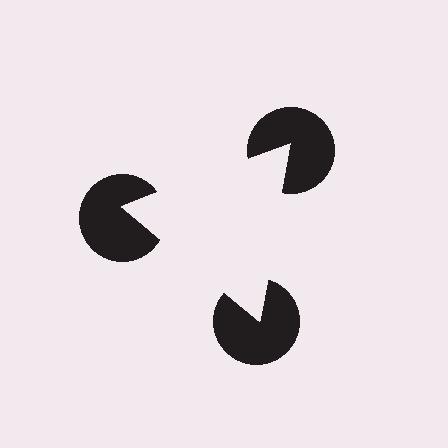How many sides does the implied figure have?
3 sides.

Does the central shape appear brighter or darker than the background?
It typically appears slightly brighter than the background, even though no actual brightness change is drawn.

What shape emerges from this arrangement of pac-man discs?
An illusory triangle — its edges are inferred from the aligned wedge cuts in the pac-man discs, not physically drawn.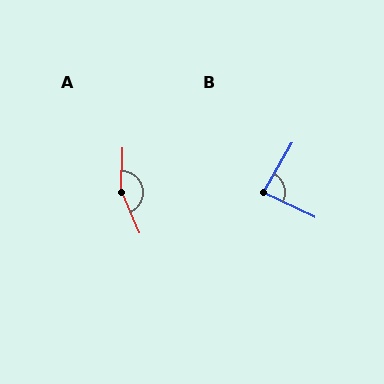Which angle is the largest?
A, at approximately 155 degrees.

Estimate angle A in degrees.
Approximately 155 degrees.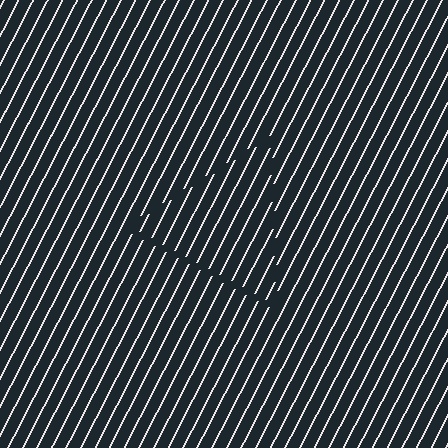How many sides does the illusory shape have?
3 sides — the line-ends trace a triangle.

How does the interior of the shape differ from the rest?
The interior of the shape contains the same grating, shifted by half a period — the contour is defined by the phase discontinuity where line-ends from the inner and outer gratings abut.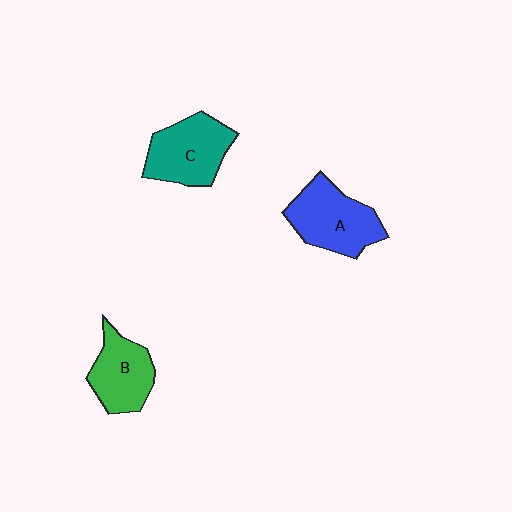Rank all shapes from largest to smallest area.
From largest to smallest: A (blue), C (teal), B (green).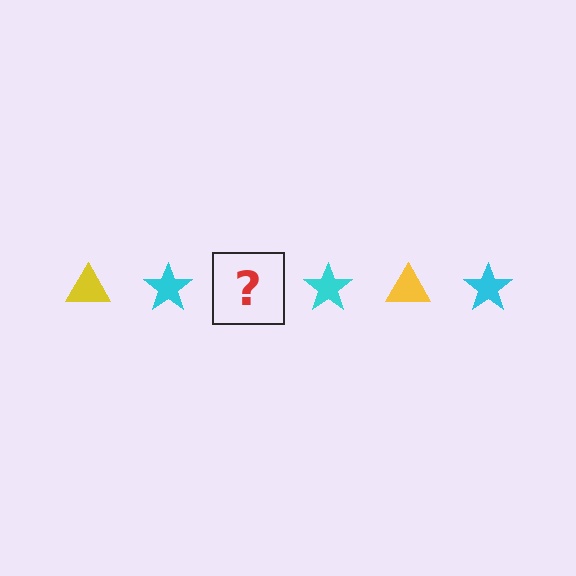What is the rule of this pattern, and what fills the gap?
The rule is that the pattern alternates between yellow triangle and cyan star. The gap should be filled with a yellow triangle.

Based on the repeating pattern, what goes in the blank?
The blank should be a yellow triangle.